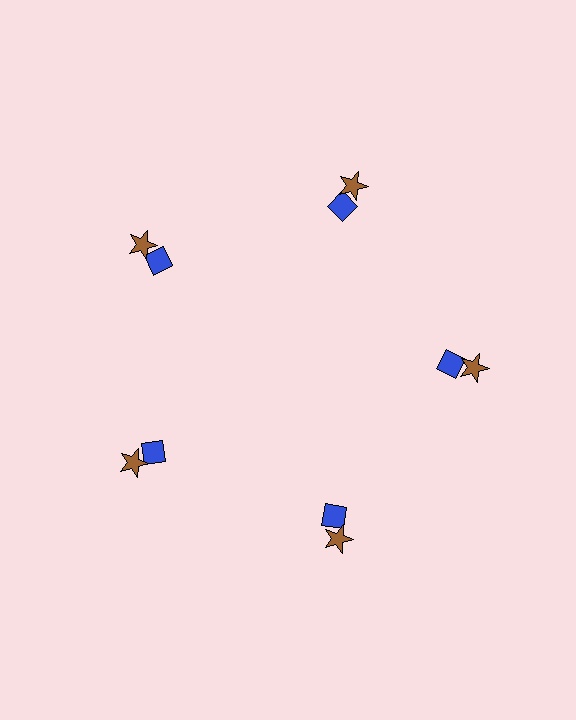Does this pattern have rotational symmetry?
Yes, this pattern has 5-fold rotational symmetry. It looks the same after rotating 72 degrees around the center.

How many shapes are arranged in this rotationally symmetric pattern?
There are 10 shapes, arranged in 5 groups of 2.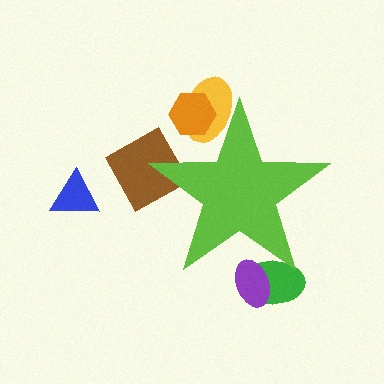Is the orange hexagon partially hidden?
Yes, the orange hexagon is partially hidden behind the lime star.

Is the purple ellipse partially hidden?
Yes, the purple ellipse is partially hidden behind the lime star.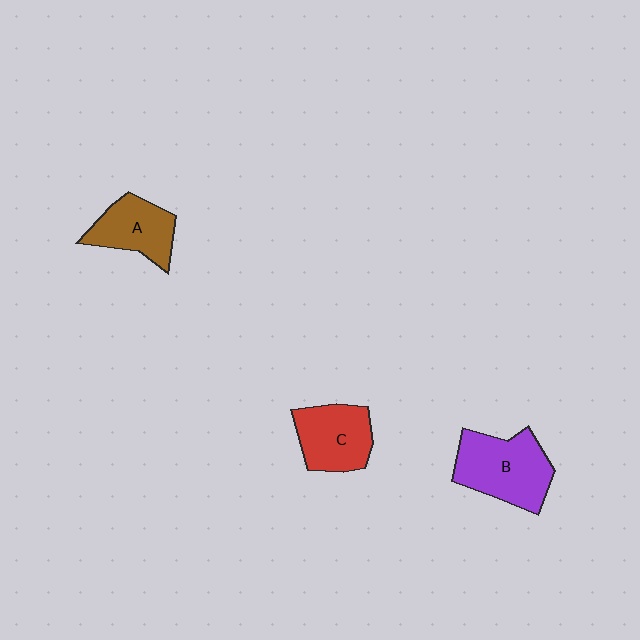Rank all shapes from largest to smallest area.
From largest to smallest: B (purple), C (red), A (brown).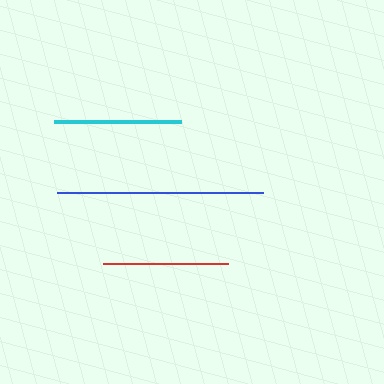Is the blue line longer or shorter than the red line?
The blue line is longer than the red line.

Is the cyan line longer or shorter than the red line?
The cyan line is longer than the red line.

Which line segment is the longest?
The blue line is the longest at approximately 206 pixels.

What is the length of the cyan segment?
The cyan segment is approximately 127 pixels long.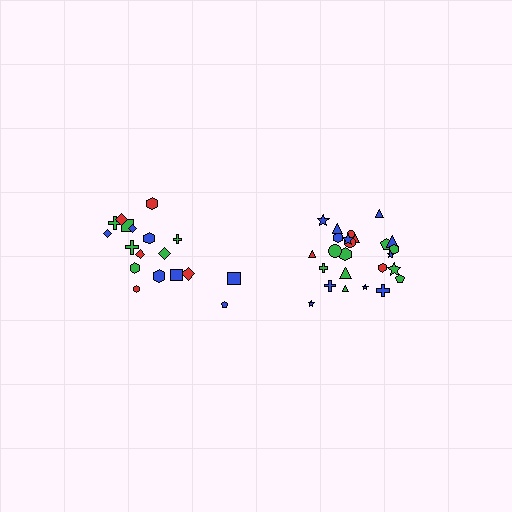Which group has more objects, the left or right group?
The right group.